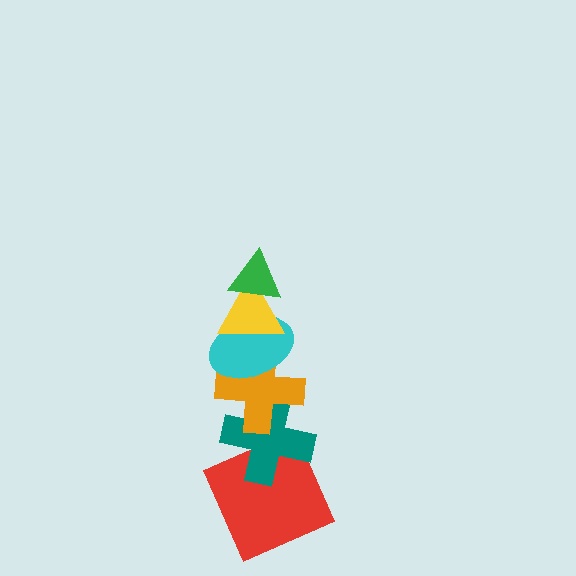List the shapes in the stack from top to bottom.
From top to bottom: the green triangle, the yellow triangle, the cyan ellipse, the orange cross, the teal cross, the red square.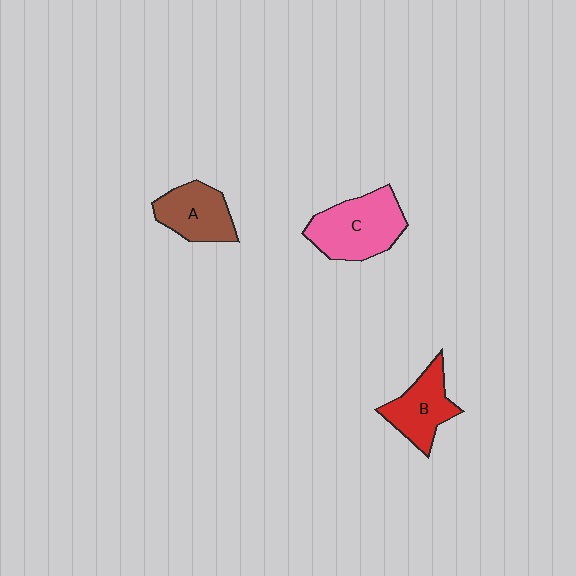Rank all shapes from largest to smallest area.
From largest to smallest: C (pink), A (brown), B (red).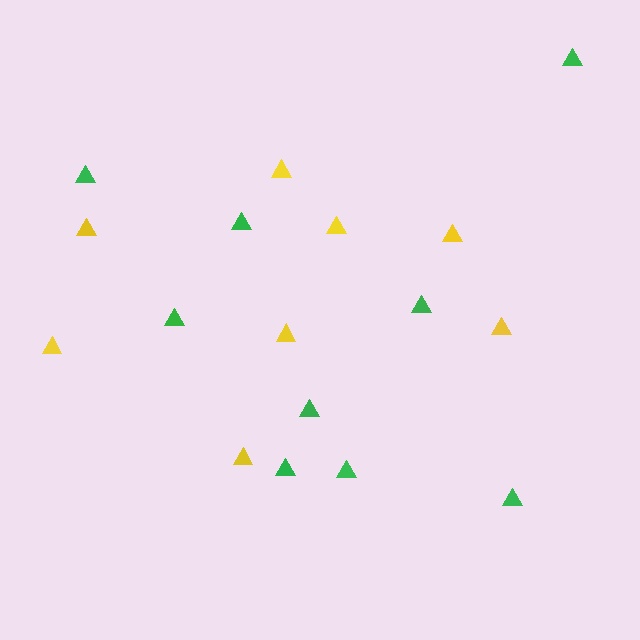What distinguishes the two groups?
There are 2 groups: one group of yellow triangles (8) and one group of green triangles (9).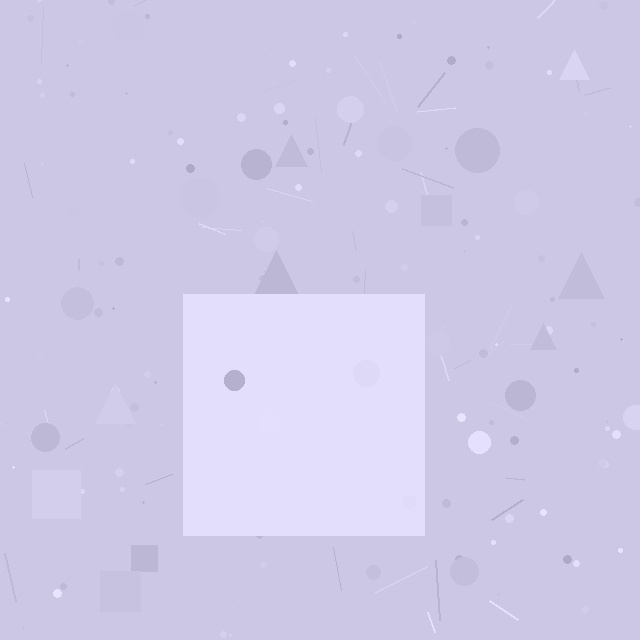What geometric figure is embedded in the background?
A square is embedded in the background.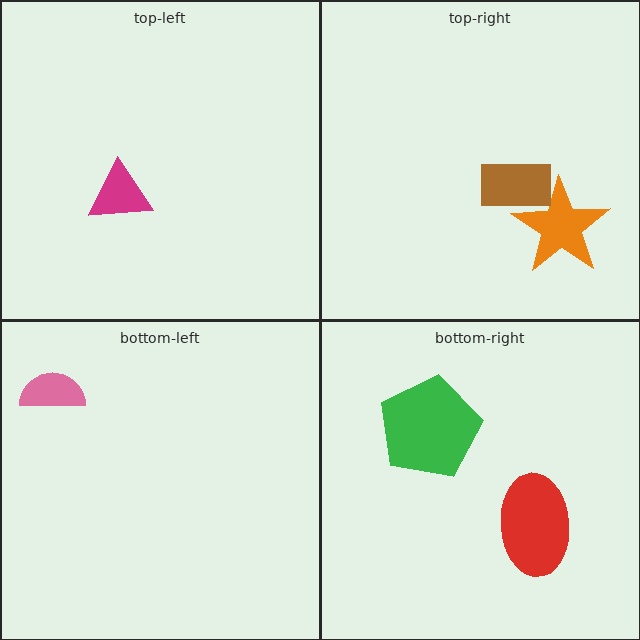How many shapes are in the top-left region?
1.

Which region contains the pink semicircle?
The bottom-left region.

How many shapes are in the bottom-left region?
1.